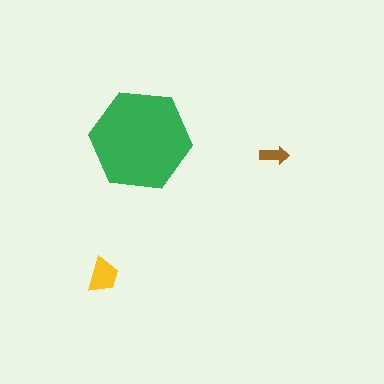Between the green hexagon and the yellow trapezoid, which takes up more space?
The green hexagon.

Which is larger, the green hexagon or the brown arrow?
The green hexagon.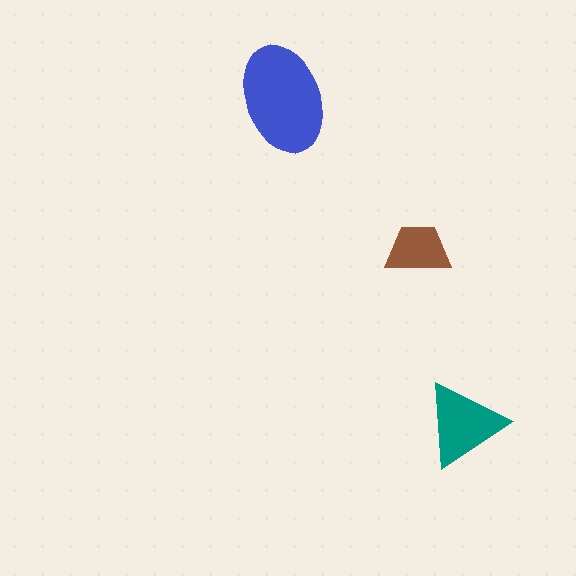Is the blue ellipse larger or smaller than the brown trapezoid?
Larger.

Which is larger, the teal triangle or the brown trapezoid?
The teal triangle.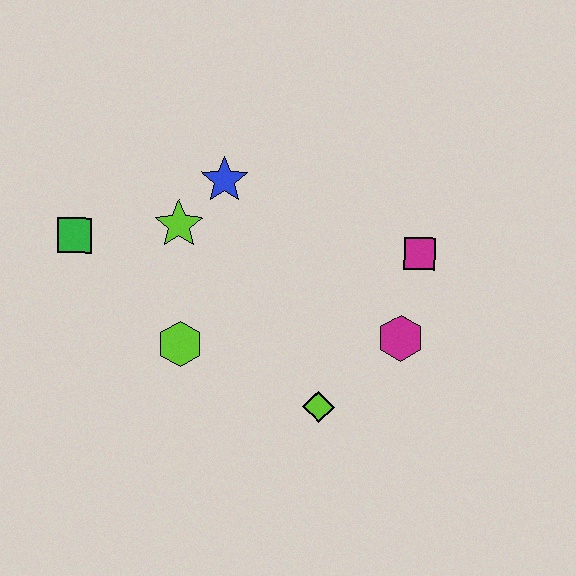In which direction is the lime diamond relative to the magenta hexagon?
The lime diamond is to the left of the magenta hexagon.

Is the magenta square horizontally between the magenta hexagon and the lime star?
No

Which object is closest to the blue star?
The lime star is closest to the blue star.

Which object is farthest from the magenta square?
The green square is farthest from the magenta square.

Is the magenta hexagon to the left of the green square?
No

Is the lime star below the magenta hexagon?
No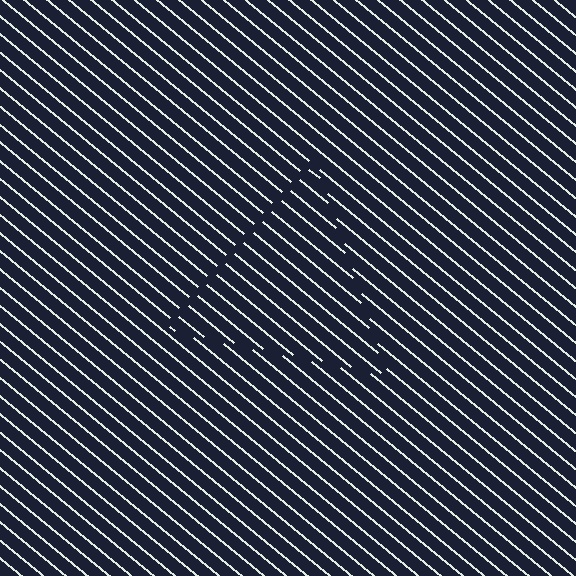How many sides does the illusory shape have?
3 sides — the line-ends trace a triangle.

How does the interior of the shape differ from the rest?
The interior of the shape contains the same grating, shifted by half a period — the contour is defined by the phase discontinuity where line-ends from the inner and outer gratings abut.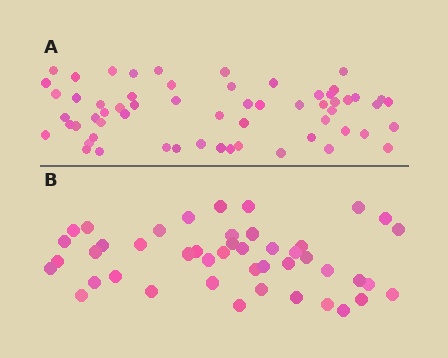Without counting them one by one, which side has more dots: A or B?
Region A (the top region) has more dots.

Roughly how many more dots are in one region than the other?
Region A has approximately 15 more dots than region B.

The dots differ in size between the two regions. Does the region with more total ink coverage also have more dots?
No. Region B has more total ink coverage because its dots are larger, but region A actually contains more individual dots. Total area can be misleading — the number of items is what matters here.